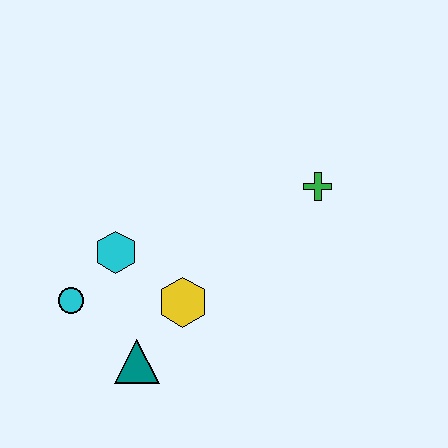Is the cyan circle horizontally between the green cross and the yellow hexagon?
No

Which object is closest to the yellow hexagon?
The teal triangle is closest to the yellow hexagon.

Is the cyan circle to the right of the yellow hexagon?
No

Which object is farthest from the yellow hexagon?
The green cross is farthest from the yellow hexagon.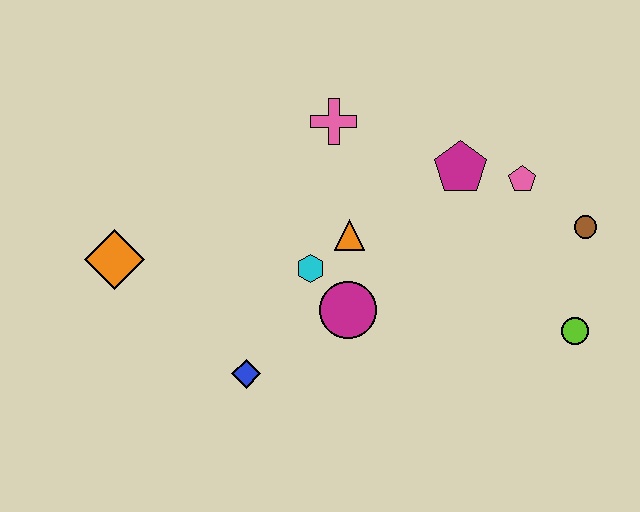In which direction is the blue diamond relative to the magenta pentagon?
The blue diamond is to the left of the magenta pentagon.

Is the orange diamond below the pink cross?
Yes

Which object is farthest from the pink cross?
The lime circle is farthest from the pink cross.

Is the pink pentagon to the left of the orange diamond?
No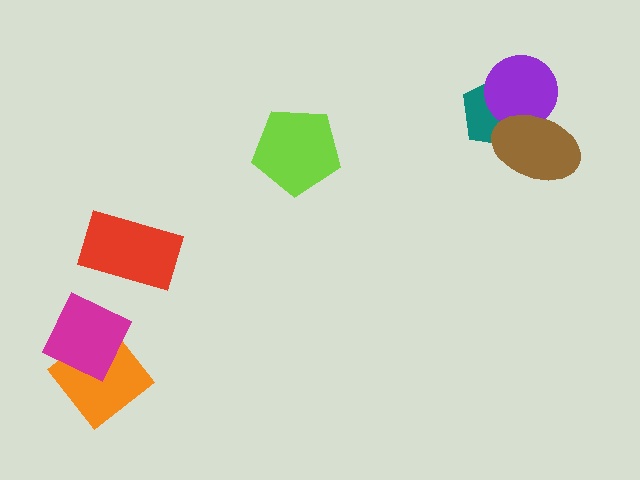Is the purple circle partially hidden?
Yes, it is partially covered by another shape.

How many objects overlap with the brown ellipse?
2 objects overlap with the brown ellipse.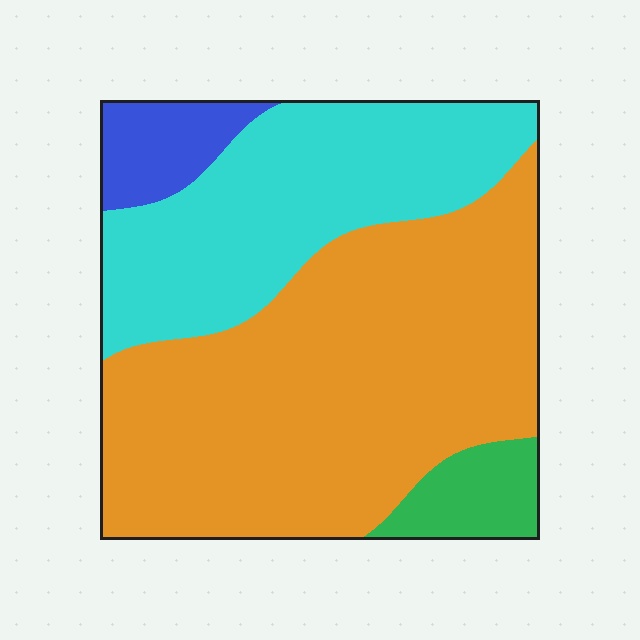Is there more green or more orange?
Orange.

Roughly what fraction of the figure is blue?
Blue covers about 5% of the figure.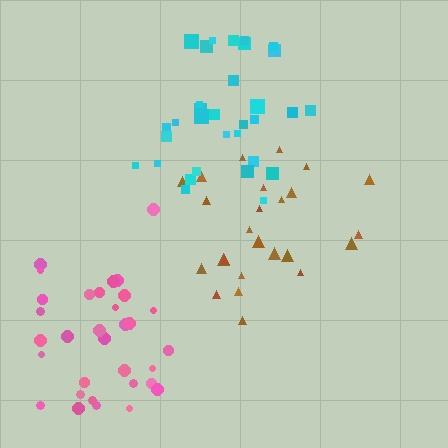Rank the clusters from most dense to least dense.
cyan, pink, brown.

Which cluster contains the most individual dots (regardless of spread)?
Pink (32).